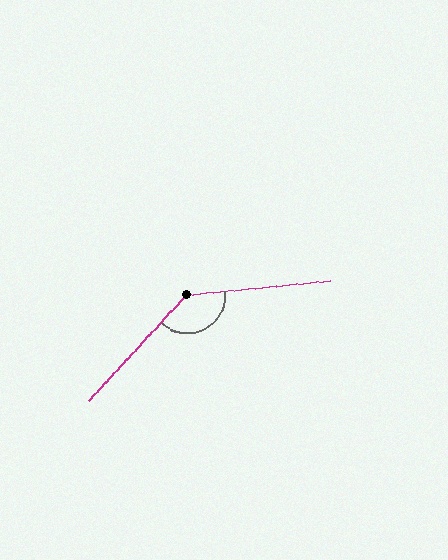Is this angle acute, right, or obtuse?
It is obtuse.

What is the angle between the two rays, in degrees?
Approximately 139 degrees.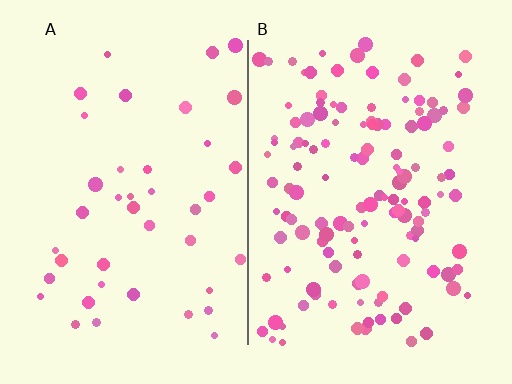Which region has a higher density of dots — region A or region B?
B (the right).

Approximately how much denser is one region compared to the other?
Approximately 3.1× — region B over region A.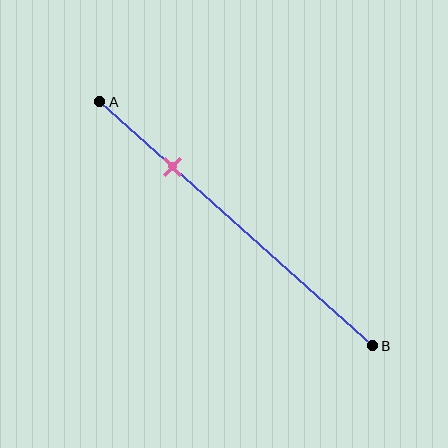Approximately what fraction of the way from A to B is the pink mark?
The pink mark is approximately 25% of the way from A to B.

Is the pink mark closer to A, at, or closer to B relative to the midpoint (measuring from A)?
The pink mark is closer to point A than the midpoint of segment AB.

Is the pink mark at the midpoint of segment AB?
No, the mark is at about 25% from A, not at the 50% midpoint.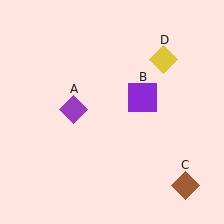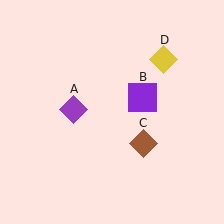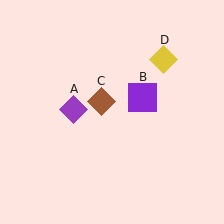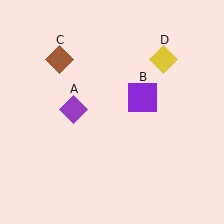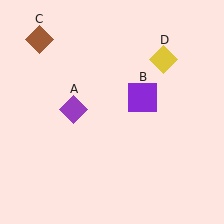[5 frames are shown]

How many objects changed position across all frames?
1 object changed position: brown diamond (object C).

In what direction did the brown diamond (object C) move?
The brown diamond (object C) moved up and to the left.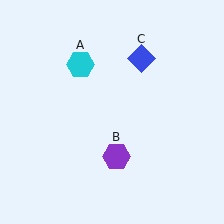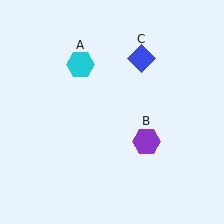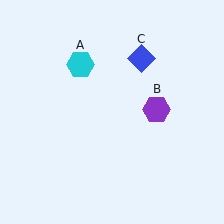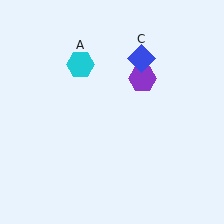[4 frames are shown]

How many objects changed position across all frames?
1 object changed position: purple hexagon (object B).